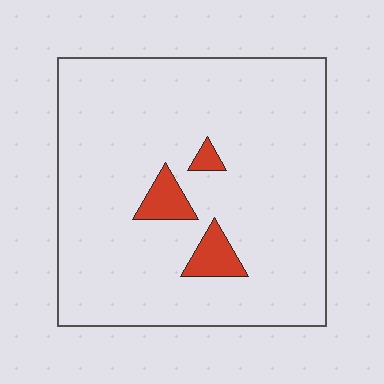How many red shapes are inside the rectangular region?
3.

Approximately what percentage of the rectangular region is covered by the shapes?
Approximately 5%.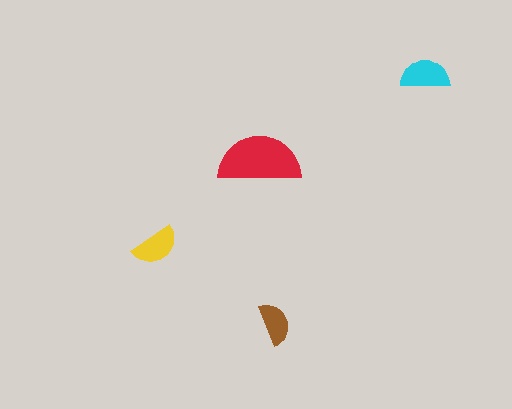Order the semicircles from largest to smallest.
the red one, the cyan one, the yellow one, the brown one.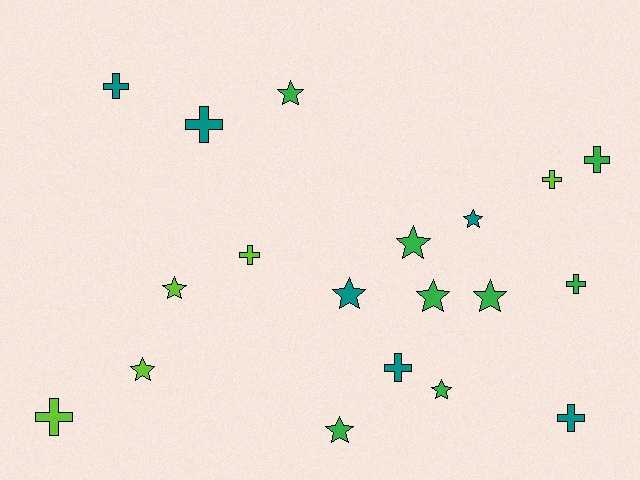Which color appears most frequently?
Green, with 8 objects.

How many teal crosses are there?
There are 4 teal crosses.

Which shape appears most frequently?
Star, with 10 objects.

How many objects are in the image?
There are 19 objects.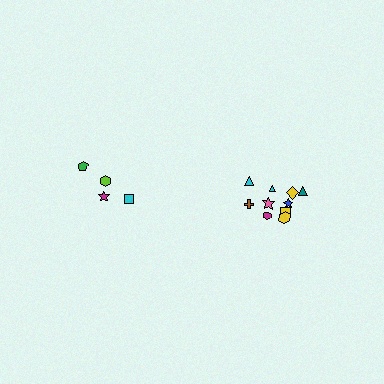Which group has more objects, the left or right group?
The right group.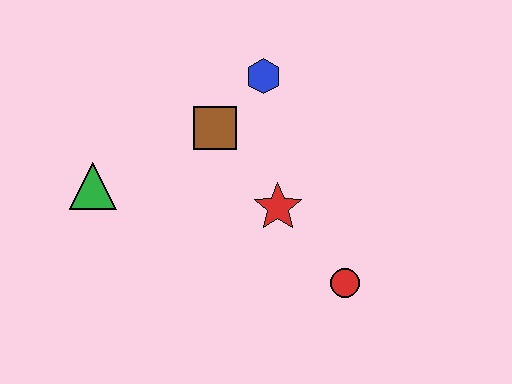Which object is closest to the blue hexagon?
The brown square is closest to the blue hexagon.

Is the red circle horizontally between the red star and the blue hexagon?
No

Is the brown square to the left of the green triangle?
No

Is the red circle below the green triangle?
Yes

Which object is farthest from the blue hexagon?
The red circle is farthest from the blue hexagon.